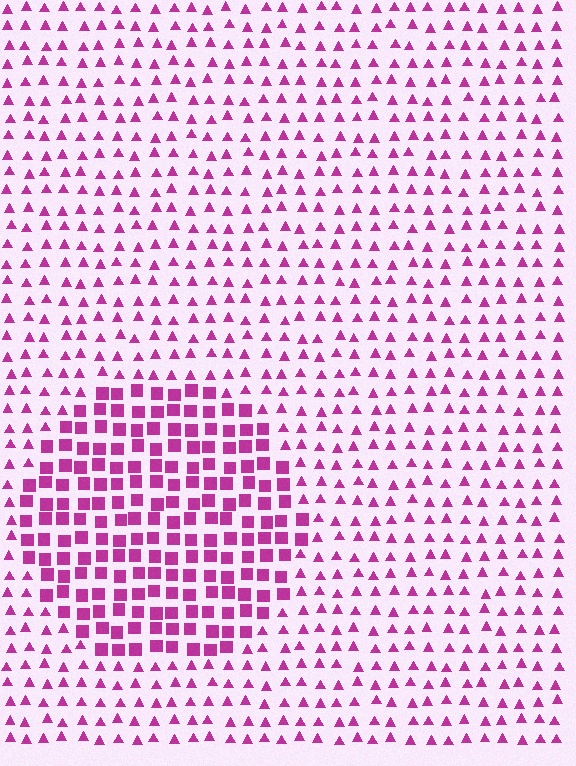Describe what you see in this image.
The image is filled with small magenta elements arranged in a uniform grid. A circle-shaped region contains squares, while the surrounding area contains triangles. The boundary is defined purely by the change in element shape.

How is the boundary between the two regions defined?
The boundary is defined by a change in element shape: squares inside vs. triangles outside. All elements share the same color and spacing.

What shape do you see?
I see a circle.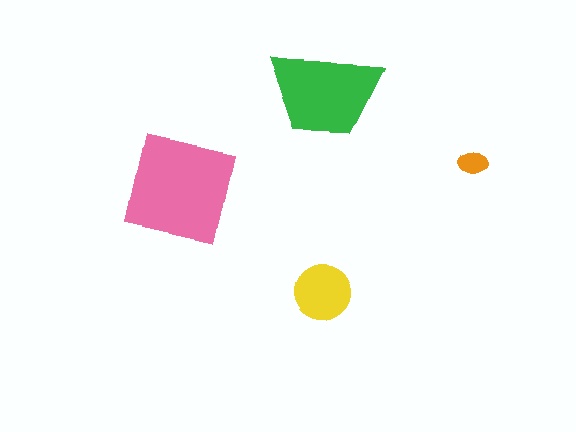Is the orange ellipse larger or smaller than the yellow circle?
Smaller.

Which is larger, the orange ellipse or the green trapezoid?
The green trapezoid.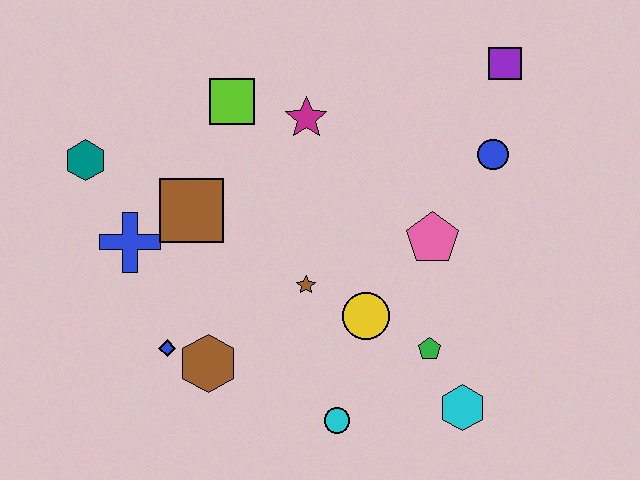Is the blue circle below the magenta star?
Yes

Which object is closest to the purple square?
The blue circle is closest to the purple square.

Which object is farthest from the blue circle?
The teal hexagon is farthest from the blue circle.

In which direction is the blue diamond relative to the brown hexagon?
The blue diamond is to the left of the brown hexagon.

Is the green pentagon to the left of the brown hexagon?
No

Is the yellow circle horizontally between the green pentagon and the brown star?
Yes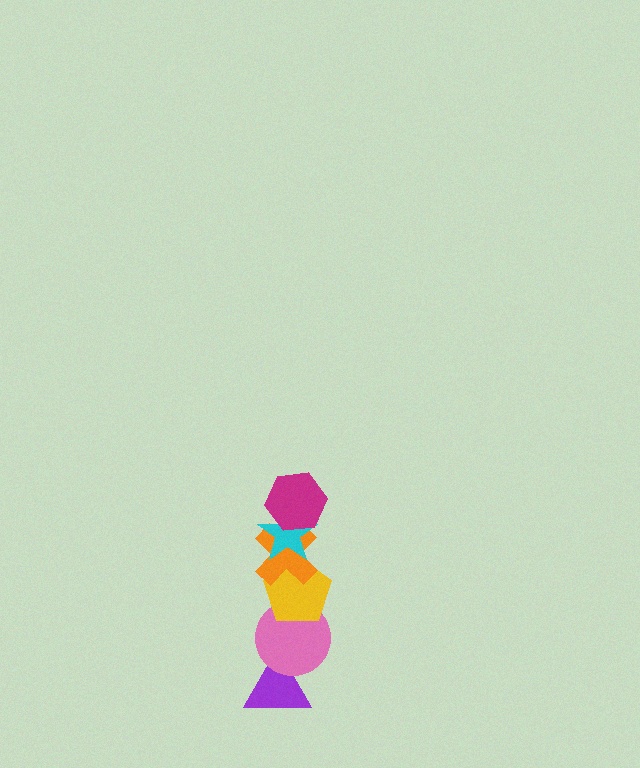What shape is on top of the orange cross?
The cyan star is on top of the orange cross.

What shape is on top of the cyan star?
The magenta hexagon is on top of the cyan star.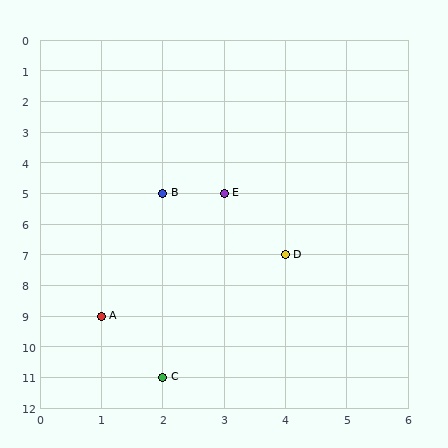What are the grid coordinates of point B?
Point B is at grid coordinates (2, 5).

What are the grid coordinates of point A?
Point A is at grid coordinates (1, 9).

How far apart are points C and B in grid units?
Points C and B are 6 rows apart.